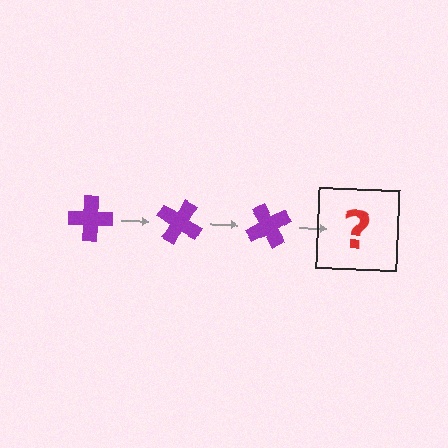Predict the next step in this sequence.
The next step is a purple cross rotated 90 degrees.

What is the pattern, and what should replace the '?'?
The pattern is that the cross rotates 30 degrees each step. The '?' should be a purple cross rotated 90 degrees.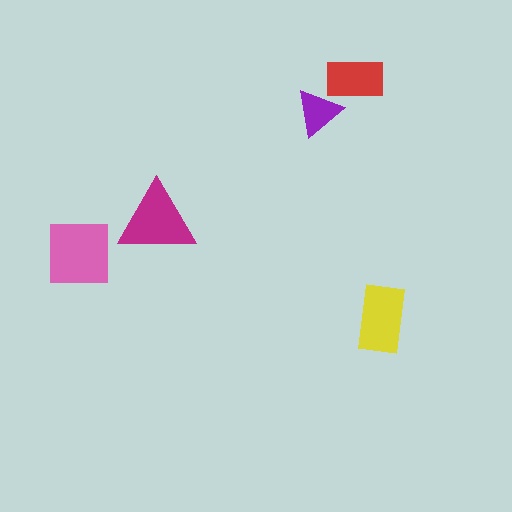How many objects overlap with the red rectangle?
1 object overlaps with the red rectangle.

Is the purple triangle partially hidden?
Yes, it is partially covered by another shape.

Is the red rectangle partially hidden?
No, no other shape covers it.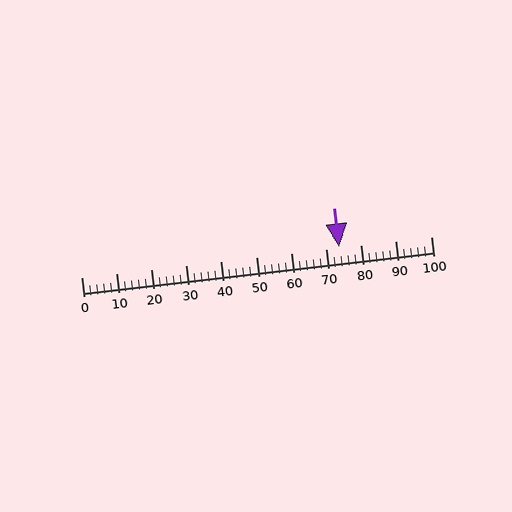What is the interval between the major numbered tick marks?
The major tick marks are spaced 10 units apart.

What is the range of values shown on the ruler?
The ruler shows values from 0 to 100.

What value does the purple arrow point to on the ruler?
The purple arrow points to approximately 74.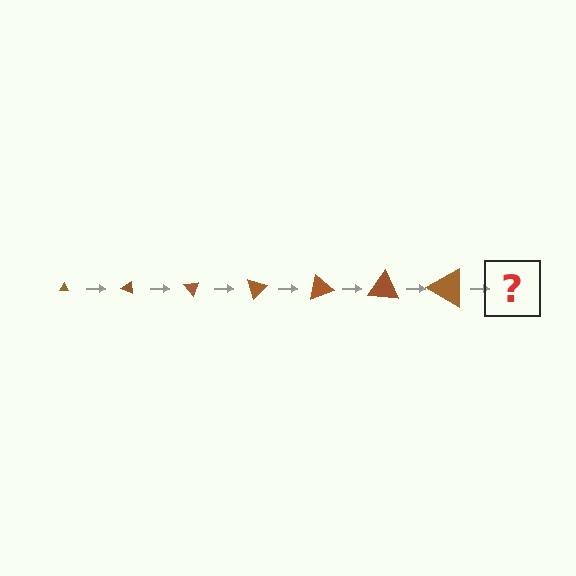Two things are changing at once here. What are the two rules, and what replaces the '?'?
The two rules are that the triangle grows larger each step and it rotates 25 degrees each step. The '?' should be a triangle, larger than the previous one and rotated 175 degrees from the start.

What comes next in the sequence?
The next element should be a triangle, larger than the previous one and rotated 175 degrees from the start.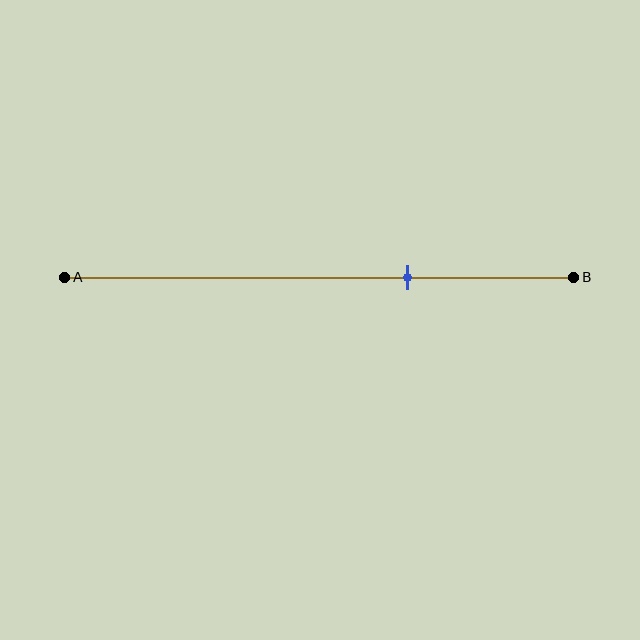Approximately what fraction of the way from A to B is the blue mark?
The blue mark is approximately 65% of the way from A to B.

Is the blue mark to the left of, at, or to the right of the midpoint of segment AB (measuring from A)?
The blue mark is to the right of the midpoint of segment AB.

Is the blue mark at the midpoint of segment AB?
No, the mark is at about 65% from A, not at the 50% midpoint.